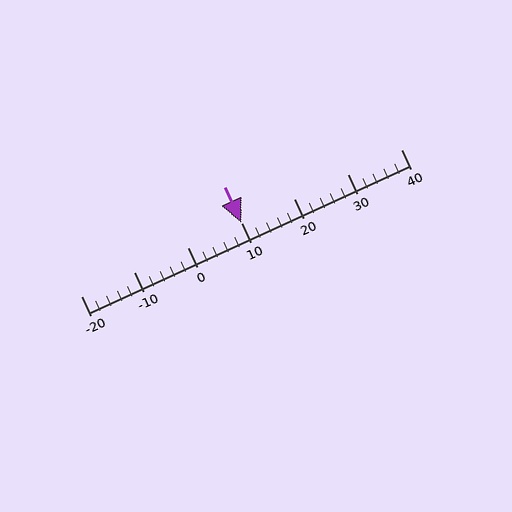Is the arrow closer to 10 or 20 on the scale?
The arrow is closer to 10.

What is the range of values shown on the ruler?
The ruler shows values from -20 to 40.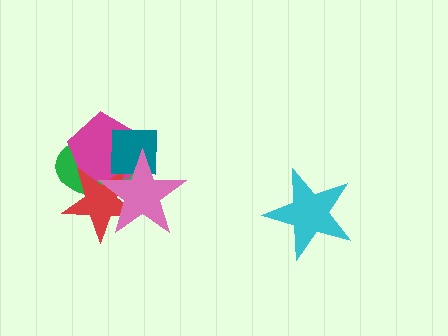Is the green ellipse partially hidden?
Yes, it is partially covered by another shape.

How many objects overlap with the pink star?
4 objects overlap with the pink star.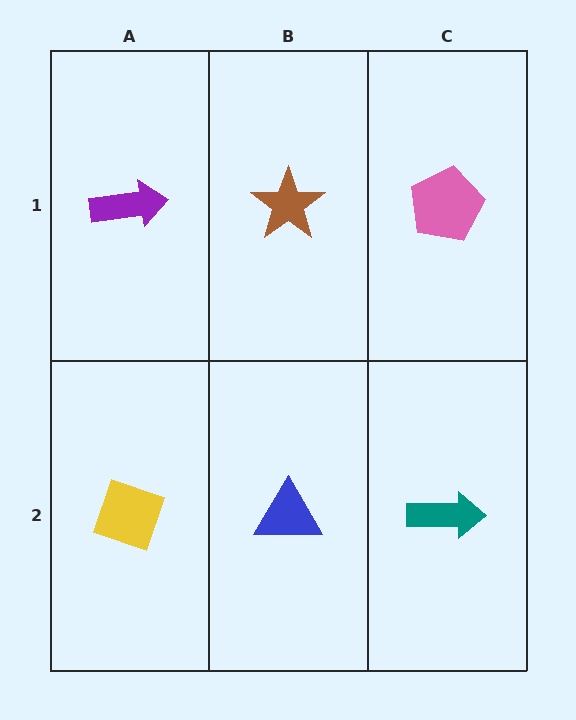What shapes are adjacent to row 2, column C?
A pink pentagon (row 1, column C), a blue triangle (row 2, column B).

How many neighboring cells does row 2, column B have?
3.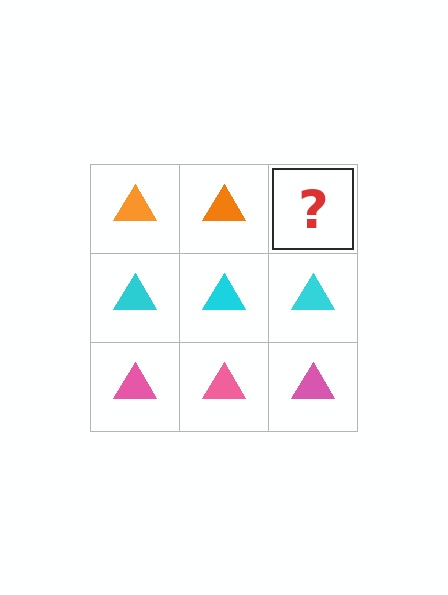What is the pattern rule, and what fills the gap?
The rule is that each row has a consistent color. The gap should be filled with an orange triangle.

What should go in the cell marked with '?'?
The missing cell should contain an orange triangle.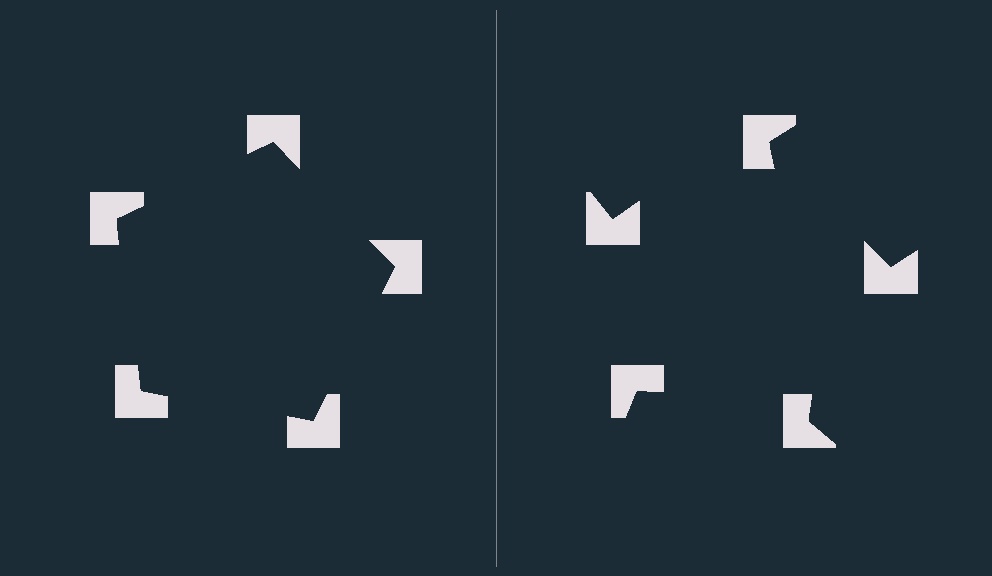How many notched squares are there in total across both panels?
10 — 5 on each side.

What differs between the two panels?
The notched squares are positioned identically on both sides; only the wedge orientations differ. On the left they align to a pentagon; on the right they are misaligned.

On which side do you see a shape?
An illusory pentagon appears on the left side. On the right side the wedge cuts are rotated, so no coherent shape forms.